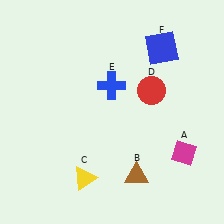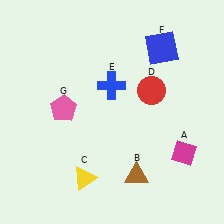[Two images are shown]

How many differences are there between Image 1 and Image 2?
There is 1 difference between the two images.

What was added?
A pink pentagon (G) was added in Image 2.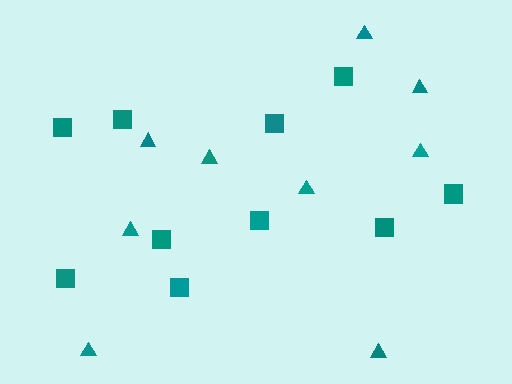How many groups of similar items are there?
There are 2 groups: one group of triangles (9) and one group of squares (10).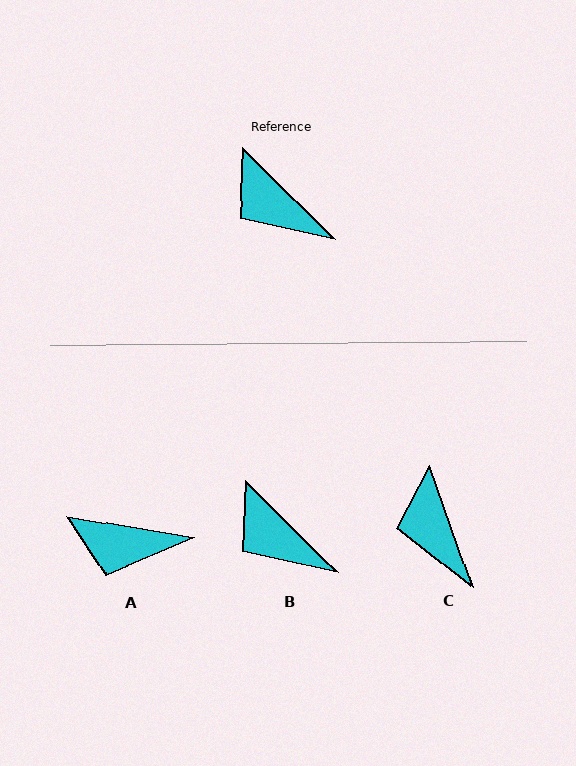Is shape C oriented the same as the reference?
No, it is off by about 25 degrees.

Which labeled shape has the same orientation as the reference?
B.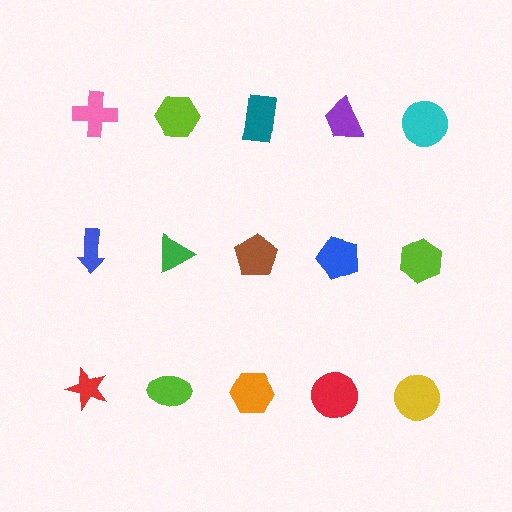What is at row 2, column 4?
A blue pentagon.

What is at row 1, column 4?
A purple trapezoid.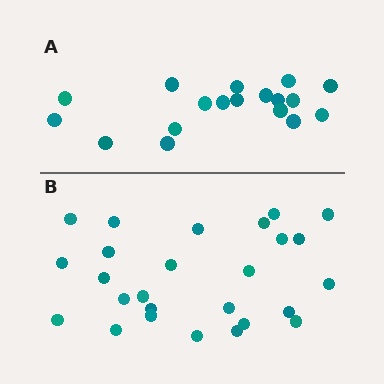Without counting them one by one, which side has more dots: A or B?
Region B (the bottom region) has more dots.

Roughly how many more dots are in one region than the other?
Region B has roughly 8 or so more dots than region A.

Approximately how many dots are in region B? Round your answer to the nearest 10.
About 30 dots. (The exact count is 26, which rounds to 30.)